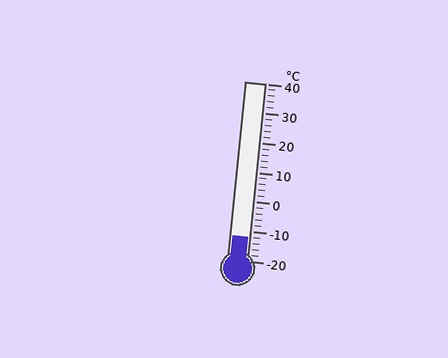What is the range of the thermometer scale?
The thermometer scale ranges from -20°C to 40°C.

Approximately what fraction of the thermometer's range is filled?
The thermometer is filled to approximately 15% of its range.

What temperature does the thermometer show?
The thermometer shows approximately -12°C.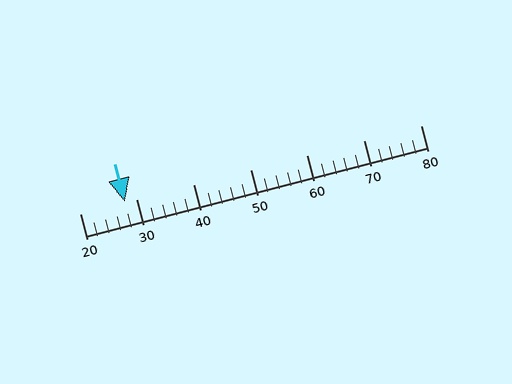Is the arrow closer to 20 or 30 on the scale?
The arrow is closer to 30.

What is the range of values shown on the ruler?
The ruler shows values from 20 to 80.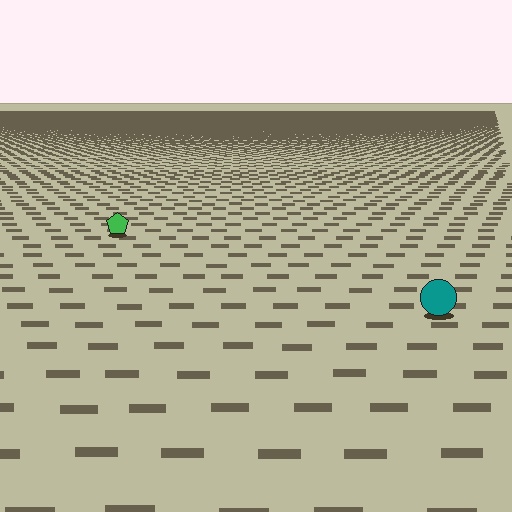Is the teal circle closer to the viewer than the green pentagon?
Yes. The teal circle is closer — you can tell from the texture gradient: the ground texture is coarser near it.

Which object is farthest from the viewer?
The green pentagon is farthest from the viewer. It appears smaller and the ground texture around it is denser.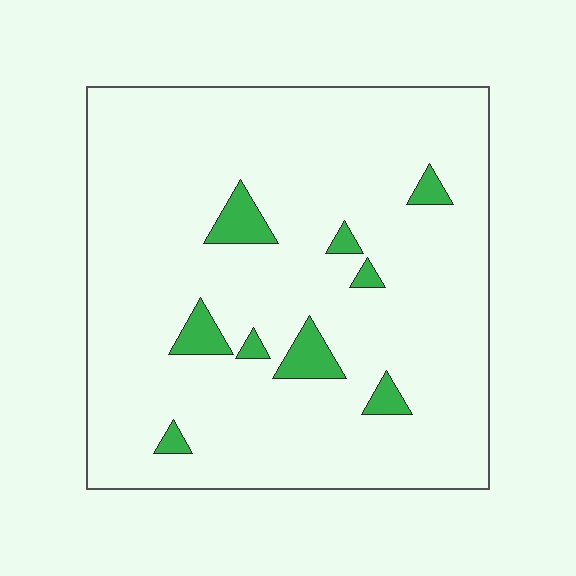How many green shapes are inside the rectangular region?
9.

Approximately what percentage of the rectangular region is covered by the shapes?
Approximately 5%.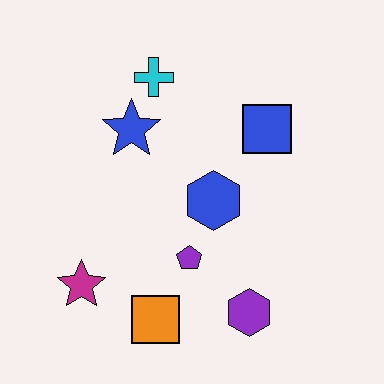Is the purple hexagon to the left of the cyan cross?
No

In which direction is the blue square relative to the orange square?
The blue square is above the orange square.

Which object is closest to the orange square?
The purple pentagon is closest to the orange square.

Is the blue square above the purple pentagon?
Yes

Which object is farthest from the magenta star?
The blue square is farthest from the magenta star.